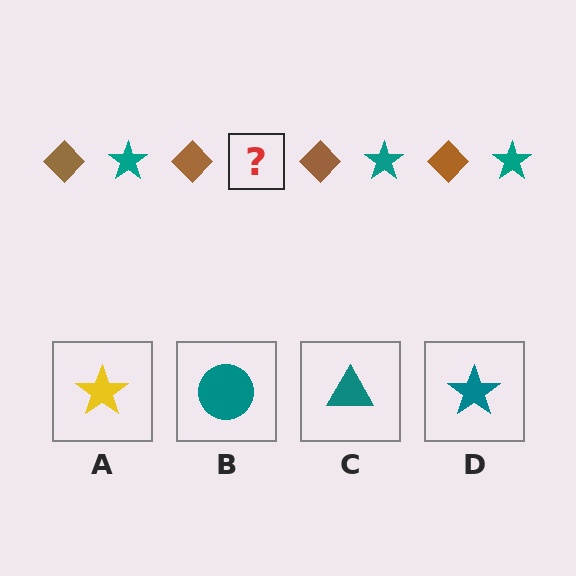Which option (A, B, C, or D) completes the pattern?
D.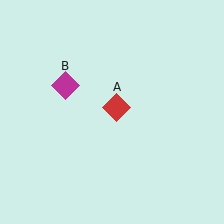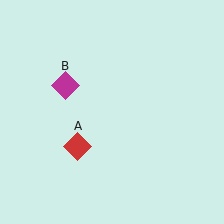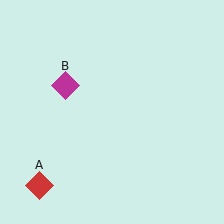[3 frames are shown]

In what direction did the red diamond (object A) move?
The red diamond (object A) moved down and to the left.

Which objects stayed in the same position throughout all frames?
Magenta diamond (object B) remained stationary.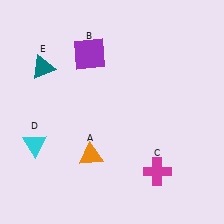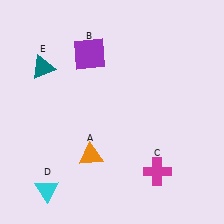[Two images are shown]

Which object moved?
The cyan triangle (D) moved down.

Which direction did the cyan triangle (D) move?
The cyan triangle (D) moved down.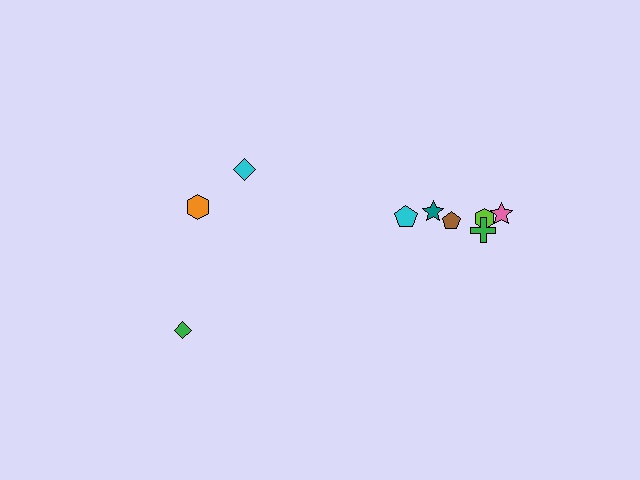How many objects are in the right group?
There are 6 objects.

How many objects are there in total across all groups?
There are 9 objects.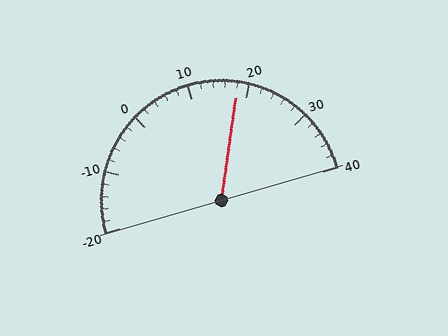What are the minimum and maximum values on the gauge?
The gauge ranges from -20 to 40.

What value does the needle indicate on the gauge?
The needle indicates approximately 18.